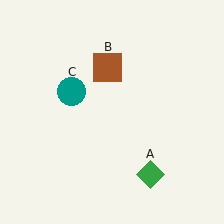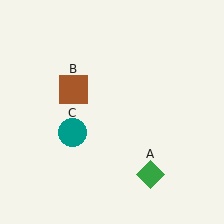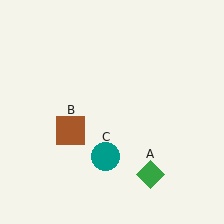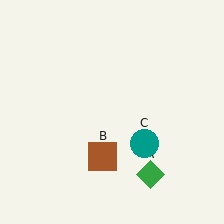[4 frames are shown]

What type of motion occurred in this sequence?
The brown square (object B), teal circle (object C) rotated counterclockwise around the center of the scene.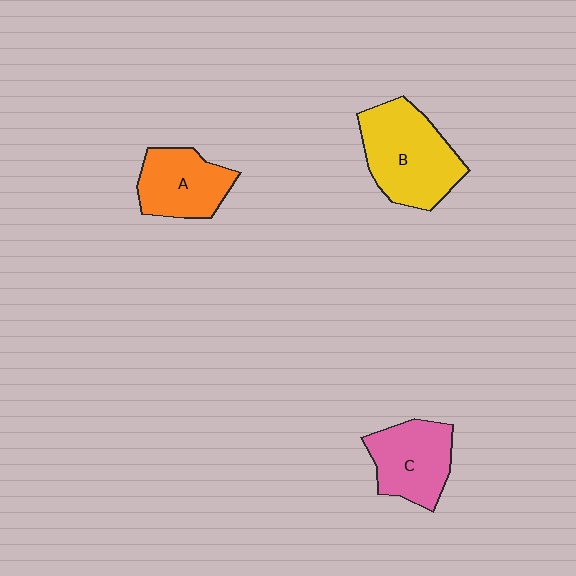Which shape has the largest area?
Shape B (yellow).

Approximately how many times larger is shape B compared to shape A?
Approximately 1.4 times.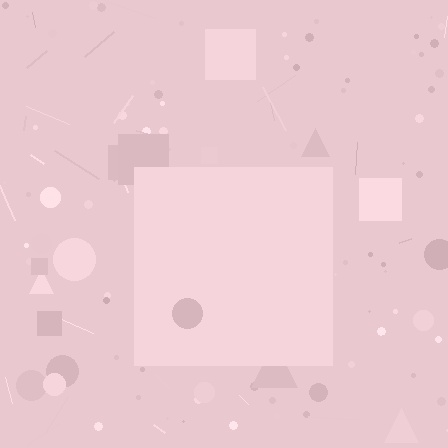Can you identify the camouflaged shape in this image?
The camouflaged shape is a square.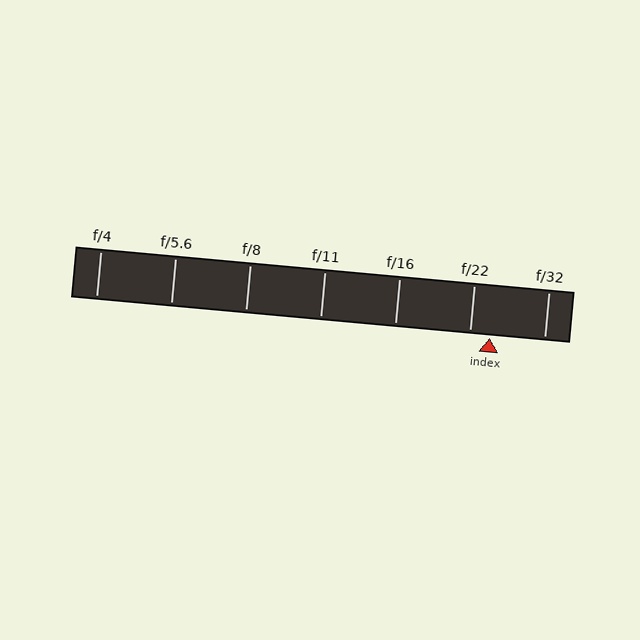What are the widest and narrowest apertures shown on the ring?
The widest aperture shown is f/4 and the narrowest is f/32.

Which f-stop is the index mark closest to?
The index mark is closest to f/22.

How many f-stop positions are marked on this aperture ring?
There are 7 f-stop positions marked.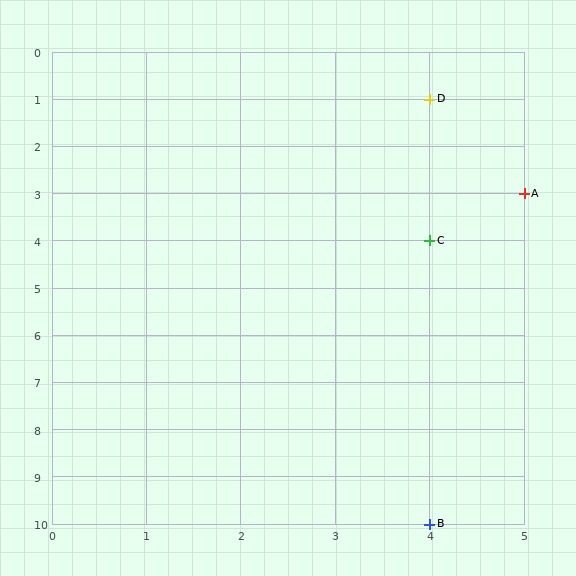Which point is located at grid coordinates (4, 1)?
Point D is at (4, 1).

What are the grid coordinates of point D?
Point D is at grid coordinates (4, 1).